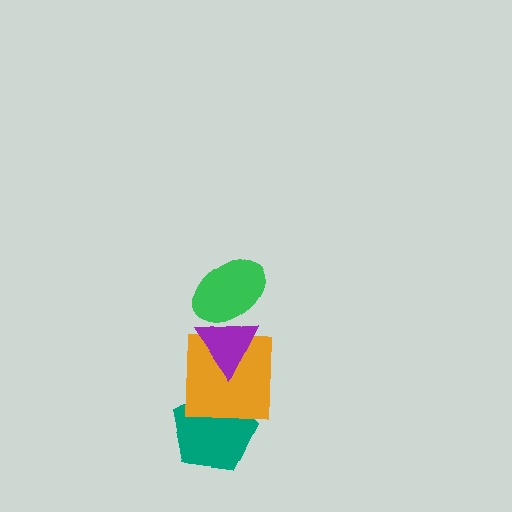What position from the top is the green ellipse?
The green ellipse is 1st from the top.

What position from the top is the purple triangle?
The purple triangle is 2nd from the top.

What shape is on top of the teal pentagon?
The orange square is on top of the teal pentagon.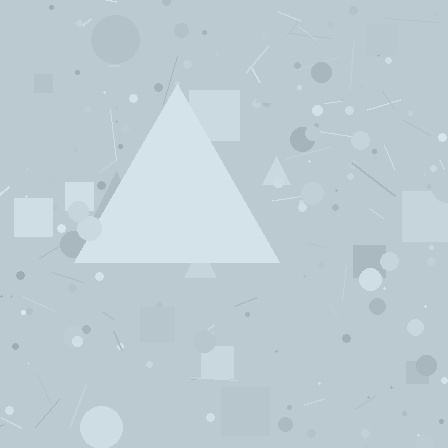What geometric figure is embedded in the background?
A triangle is embedded in the background.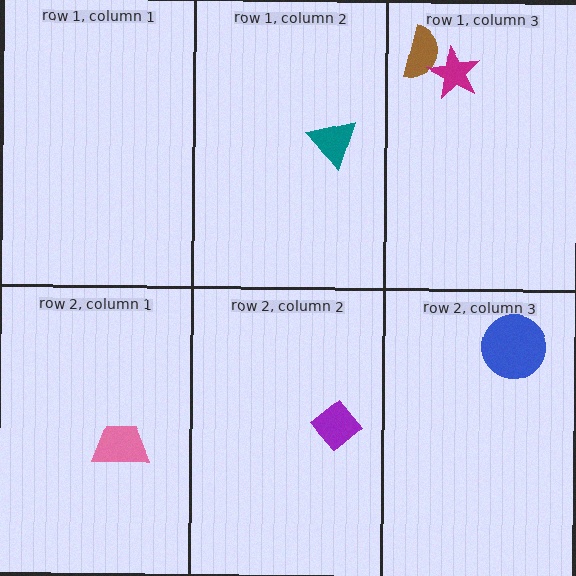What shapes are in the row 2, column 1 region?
The pink trapezoid.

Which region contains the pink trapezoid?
The row 2, column 1 region.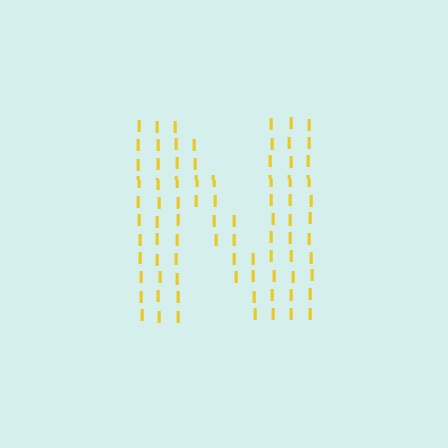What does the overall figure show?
The overall figure shows the letter N.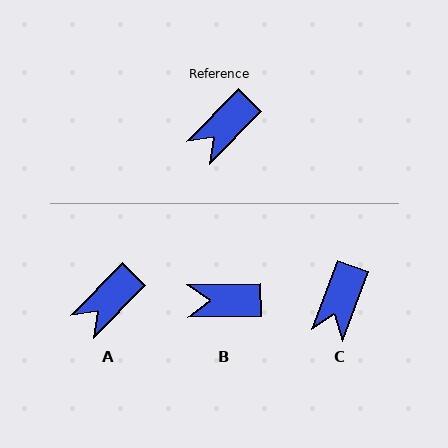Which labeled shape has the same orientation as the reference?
A.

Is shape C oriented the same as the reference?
No, it is off by about 24 degrees.